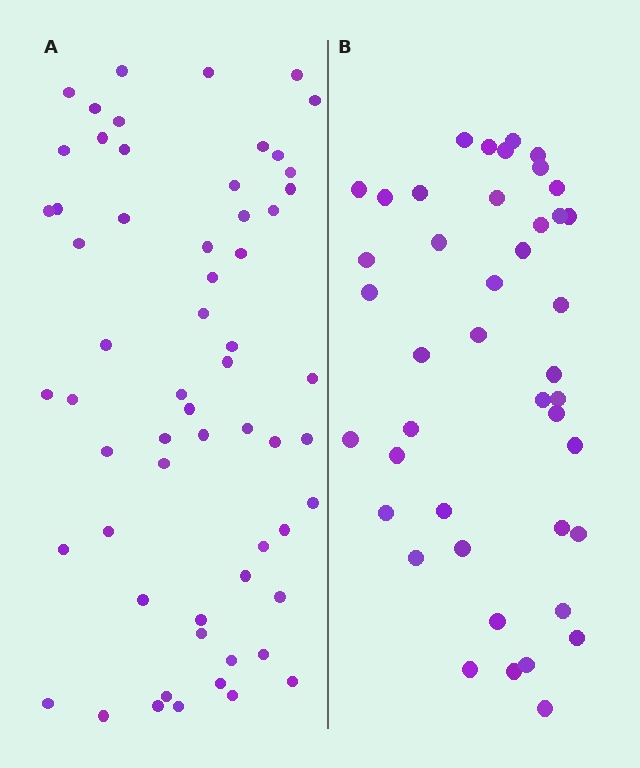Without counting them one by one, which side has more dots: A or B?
Region A (the left region) has more dots.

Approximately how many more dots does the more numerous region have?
Region A has approximately 15 more dots than region B.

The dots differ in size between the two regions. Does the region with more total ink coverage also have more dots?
No. Region B has more total ink coverage because its dots are larger, but region A actually contains more individual dots. Total area can be misleading — the number of items is what matters here.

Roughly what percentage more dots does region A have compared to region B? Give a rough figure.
About 40% more.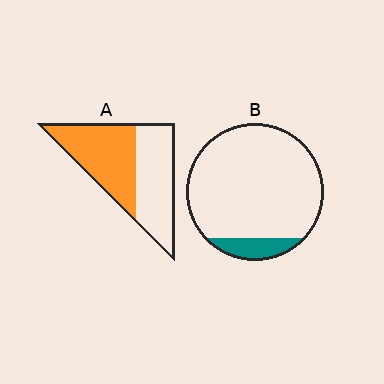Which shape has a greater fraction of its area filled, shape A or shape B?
Shape A.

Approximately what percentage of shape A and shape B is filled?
A is approximately 50% and B is approximately 10%.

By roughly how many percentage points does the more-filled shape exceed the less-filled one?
By roughly 40 percentage points (A over B).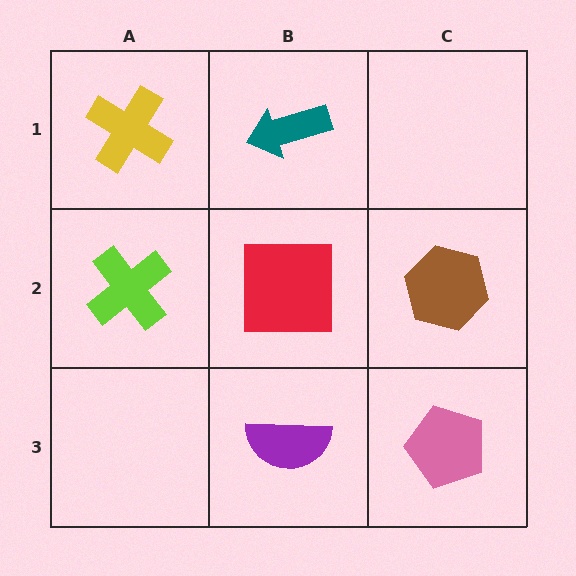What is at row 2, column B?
A red square.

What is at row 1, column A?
A yellow cross.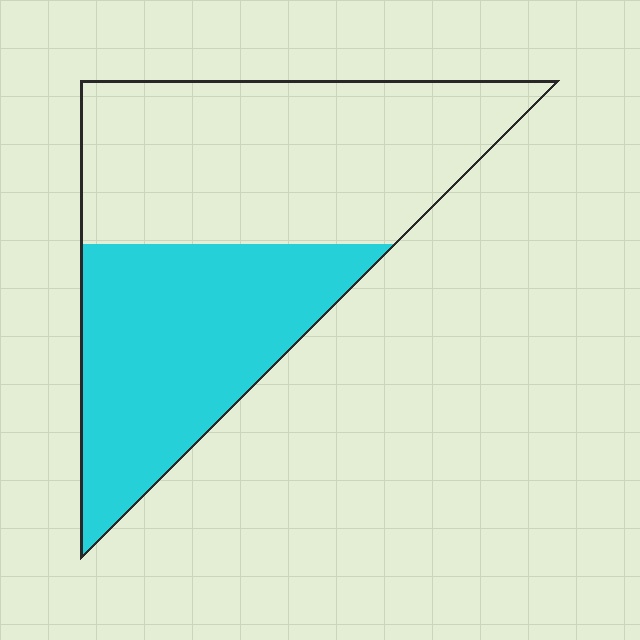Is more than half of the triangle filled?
No.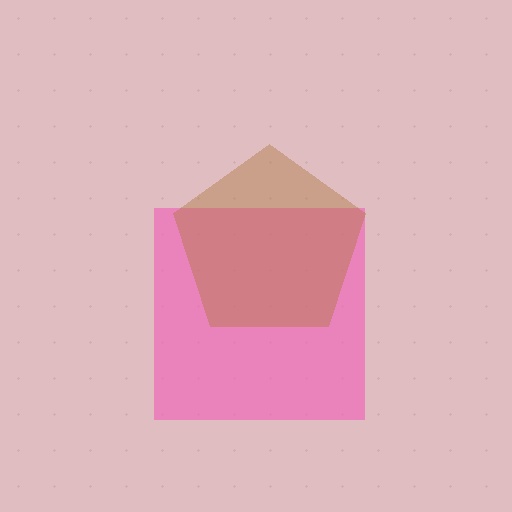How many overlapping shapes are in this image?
There are 2 overlapping shapes in the image.